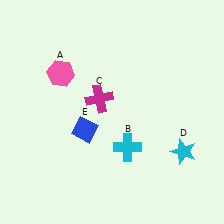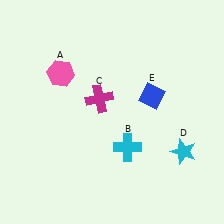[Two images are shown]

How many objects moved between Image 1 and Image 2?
1 object moved between the two images.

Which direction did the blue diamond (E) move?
The blue diamond (E) moved right.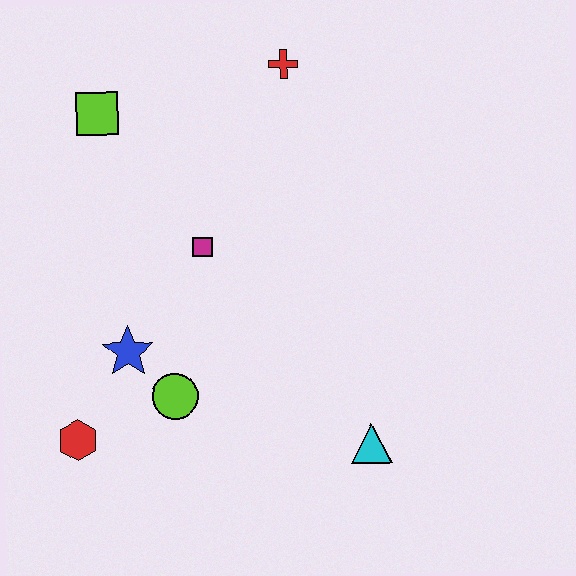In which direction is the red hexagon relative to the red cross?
The red hexagon is below the red cross.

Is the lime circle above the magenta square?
No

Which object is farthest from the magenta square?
The cyan triangle is farthest from the magenta square.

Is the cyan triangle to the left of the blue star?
No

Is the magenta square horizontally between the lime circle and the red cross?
Yes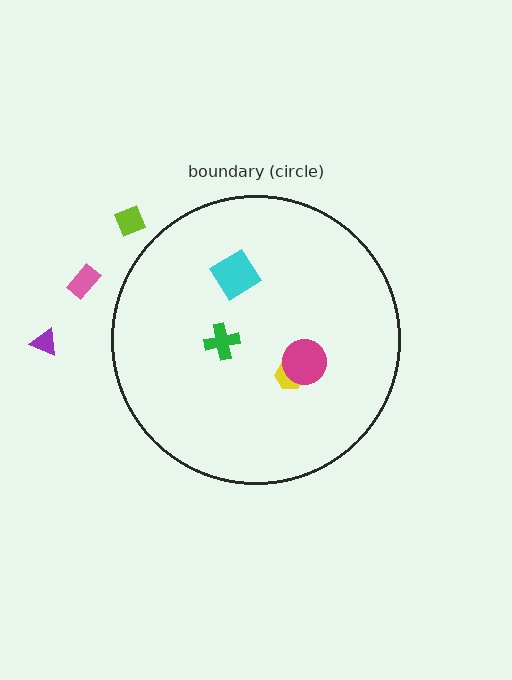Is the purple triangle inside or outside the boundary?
Outside.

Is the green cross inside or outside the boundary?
Inside.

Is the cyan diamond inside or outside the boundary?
Inside.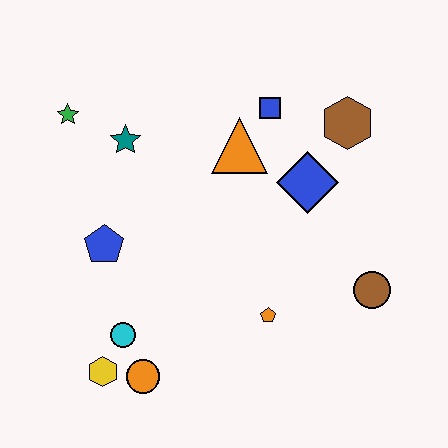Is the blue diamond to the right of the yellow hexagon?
Yes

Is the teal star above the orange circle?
Yes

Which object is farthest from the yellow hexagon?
The brown hexagon is farthest from the yellow hexagon.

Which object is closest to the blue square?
The orange triangle is closest to the blue square.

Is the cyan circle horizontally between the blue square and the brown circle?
No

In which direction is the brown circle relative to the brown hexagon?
The brown circle is below the brown hexagon.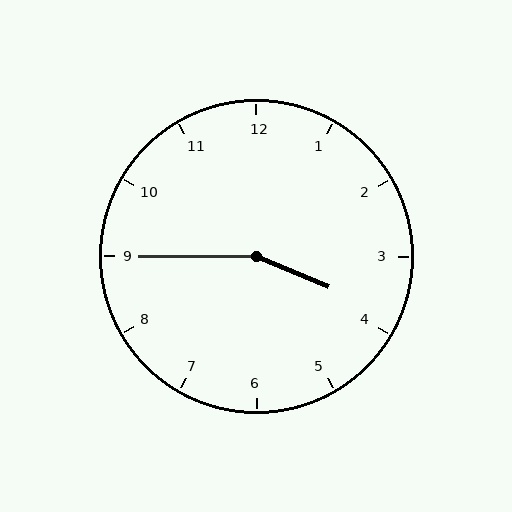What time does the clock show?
3:45.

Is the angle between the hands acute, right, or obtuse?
It is obtuse.